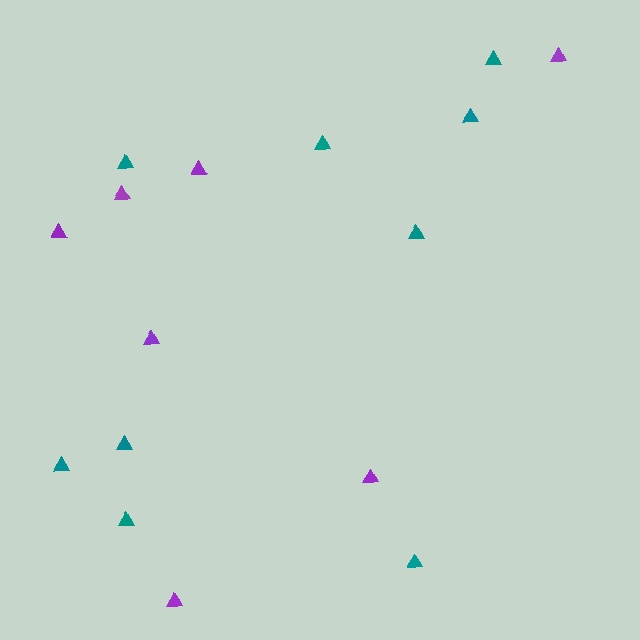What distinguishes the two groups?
There are 2 groups: one group of teal triangles (9) and one group of purple triangles (7).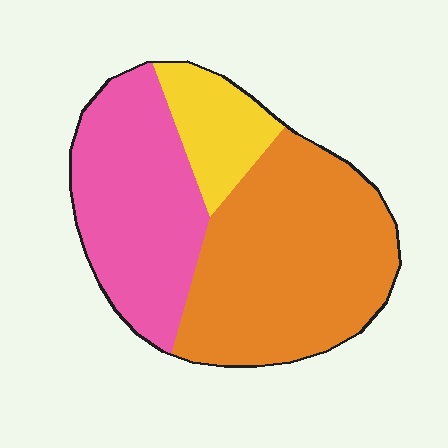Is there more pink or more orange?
Orange.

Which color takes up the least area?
Yellow, at roughly 15%.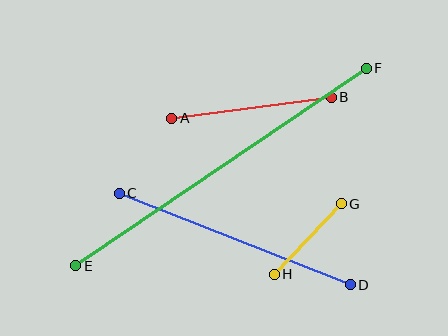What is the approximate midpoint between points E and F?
The midpoint is at approximately (221, 167) pixels.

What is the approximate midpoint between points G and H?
The midpoint is at approximately (308, 239) pixels.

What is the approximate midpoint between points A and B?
The midpoint is at approximately (252, 108) pixels.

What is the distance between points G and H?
The distance is approximately 97 pixels.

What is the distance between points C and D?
The distance is approximately 249 pixels.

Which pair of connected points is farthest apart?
Points E and F are farthest apart.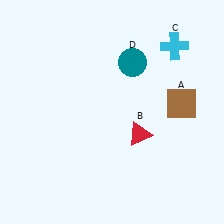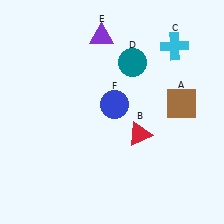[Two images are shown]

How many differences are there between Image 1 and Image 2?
There are 2 differences between the two images.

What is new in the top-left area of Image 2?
A purple triangle (E) was added in the top-left area of Image 2.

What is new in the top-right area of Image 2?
A blue circle (F) was added in the top-right area of Image 2.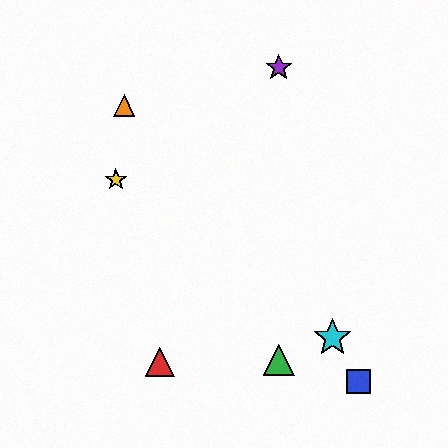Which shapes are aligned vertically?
The green triangle, the purple star are aligned vertically.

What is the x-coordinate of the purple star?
The purple star is at x≈279.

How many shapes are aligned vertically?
2 shapes (the green triangle, the purple star) are aligned vertically.